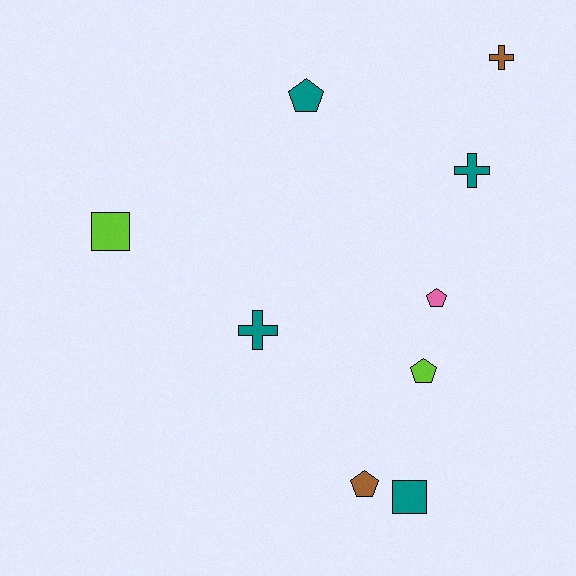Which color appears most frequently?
Teal, with 4 objects.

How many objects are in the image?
There are 9 objects.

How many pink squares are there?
There are no pink squares.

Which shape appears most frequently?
Pentagon, with 4 objects.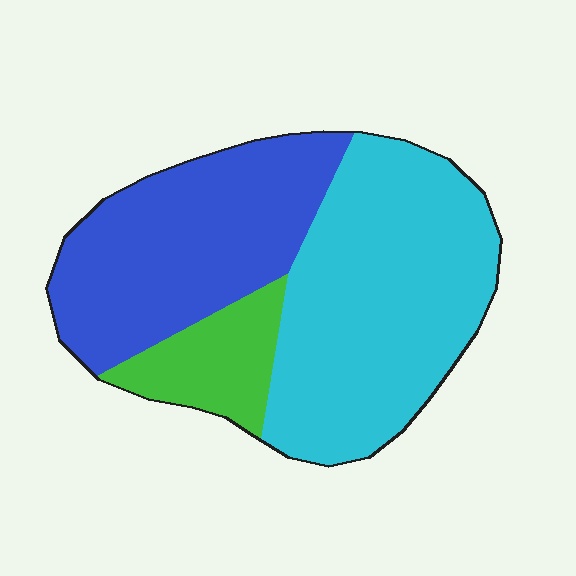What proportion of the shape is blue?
Blue takes up about three eighths (3/8) of the shape.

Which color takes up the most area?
Cyan, at roughly 50%.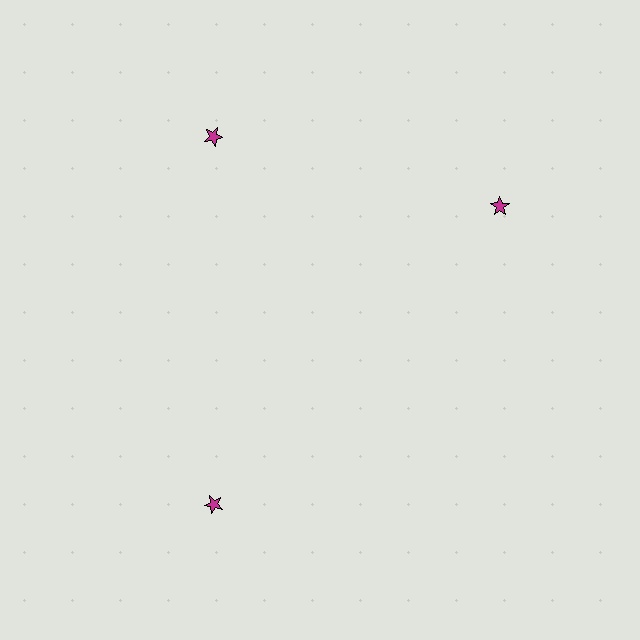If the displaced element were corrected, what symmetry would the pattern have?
It would have 3-fold rotational symmetry — the pattern would map onto itself every 120 degrees.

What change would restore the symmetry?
The symmetry would be restored by rotating it back into even spacing with its neighbors so that all 3 stars sit at equal angles and equal distance from the center.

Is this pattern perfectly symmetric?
No. The 3 magenta stars are arranged in a ring, but one element near the 3 o'clock position is rotated out of alignment along the ring, breaking the 3-fold rotational symmetry.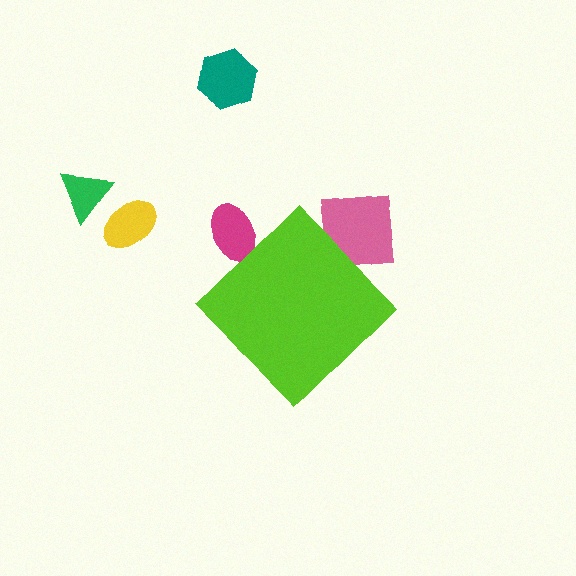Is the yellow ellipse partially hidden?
No, the yellow ellipse is fully visible.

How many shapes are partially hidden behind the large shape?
2 shapes are partially hidden.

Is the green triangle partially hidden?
No, the green triangle is fully visible.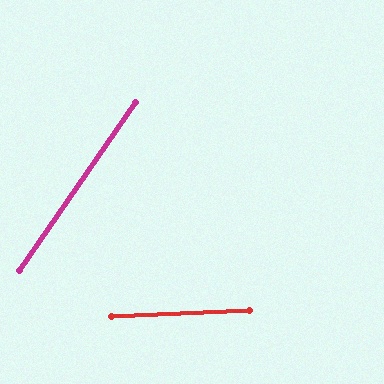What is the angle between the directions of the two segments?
Approximately 53 degrees.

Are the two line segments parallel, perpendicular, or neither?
Neither parallel nor perpendicular — they differ by about 53°.